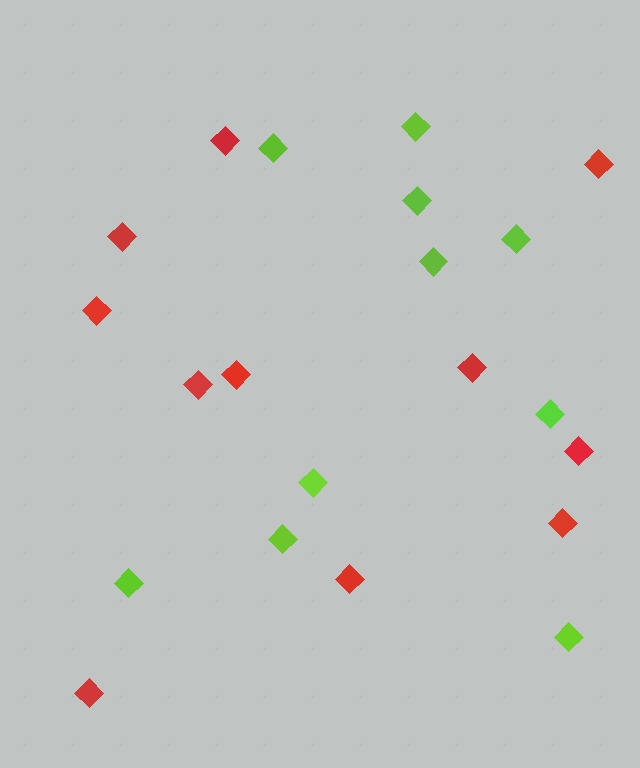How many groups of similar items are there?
There are 2 groups: one group of red diamonds (11) and one group of lime diamonds (10).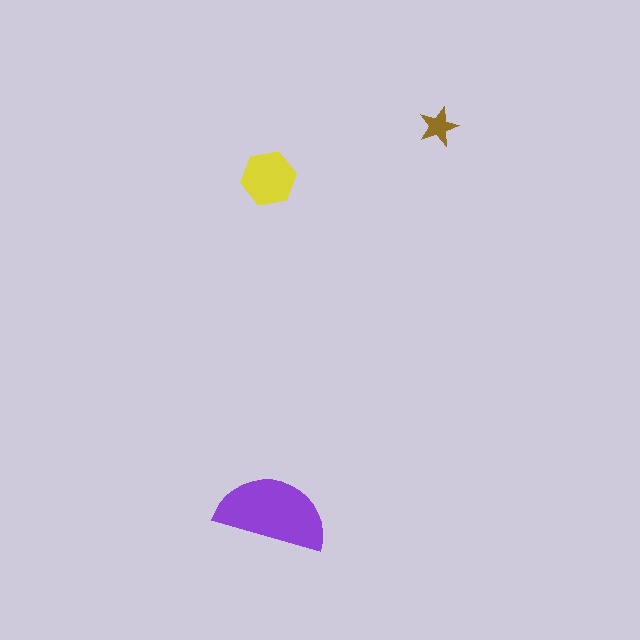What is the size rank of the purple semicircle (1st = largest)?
1st.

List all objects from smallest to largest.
The brown star, the yellow hexagon, the purple semicircle.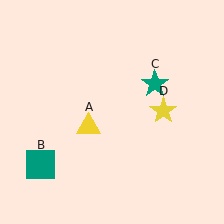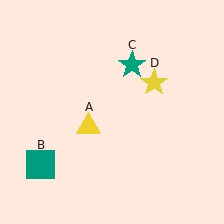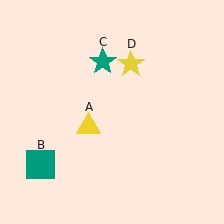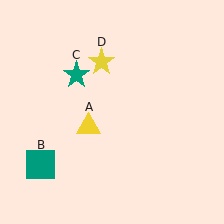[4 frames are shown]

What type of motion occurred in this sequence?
The teal star (object C), yellow star (object D) rotated counterclockwise around the center of the scene.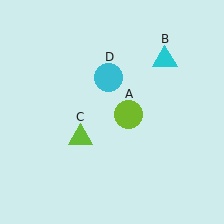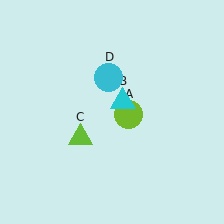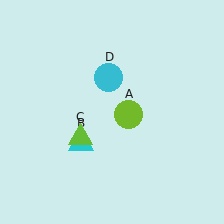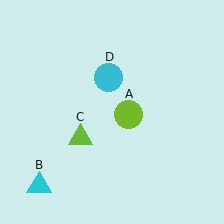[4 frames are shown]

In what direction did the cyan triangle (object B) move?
The cyan triangle (object B) moved down and to the left.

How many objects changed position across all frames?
1 object changed position: cyan triangle (object B).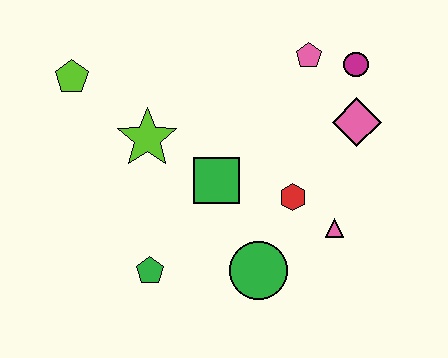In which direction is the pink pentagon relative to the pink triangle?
The pink pentagon is above the pink triangle.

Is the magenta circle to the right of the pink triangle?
Yes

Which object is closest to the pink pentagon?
The magenta circle is closest to the pink pentagon.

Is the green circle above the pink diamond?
No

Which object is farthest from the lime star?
The magenta circle is farthest from the lime star.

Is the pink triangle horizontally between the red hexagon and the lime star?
No